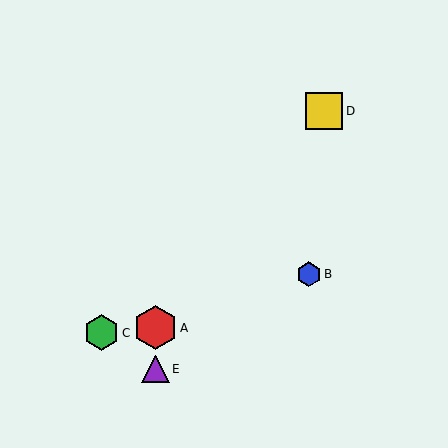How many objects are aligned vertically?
2 objects (A, E) are aligned vertically.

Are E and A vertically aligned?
Yes, both are at x≈155.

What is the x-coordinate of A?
Object A is at x≈155.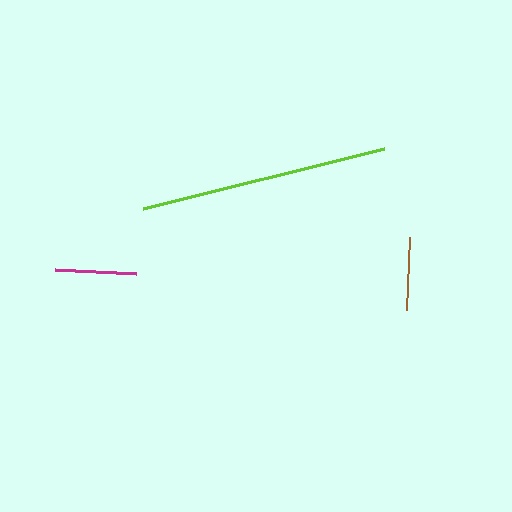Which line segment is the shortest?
The brown line is the shortest at approximately 73 pixels.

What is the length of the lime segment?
The lime segment is approximately 249 pixels long.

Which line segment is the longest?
The lime line is the longest at approximately 249 pixels.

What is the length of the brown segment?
The brown segment is approximately 73 pixels long.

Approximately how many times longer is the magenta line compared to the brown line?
The magenta line is approximately 1.1 times the length of the brown line.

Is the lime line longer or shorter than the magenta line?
The lime line is longer than the magenta line.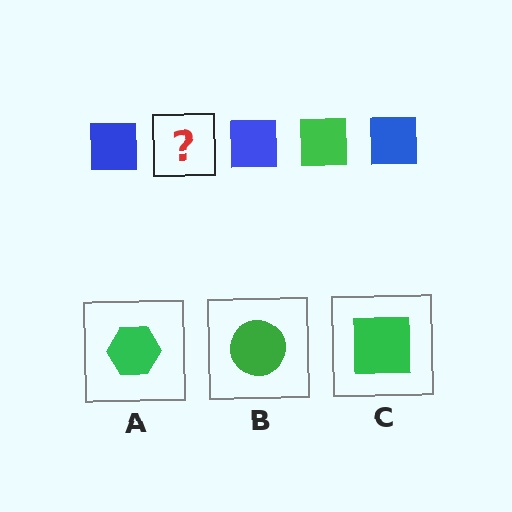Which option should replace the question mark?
Option C.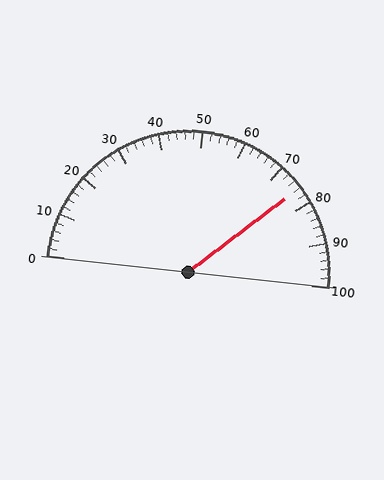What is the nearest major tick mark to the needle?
The nearest major tick mark is 80.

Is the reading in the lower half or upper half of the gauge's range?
The reading is in the upper half of the range (0 to 100).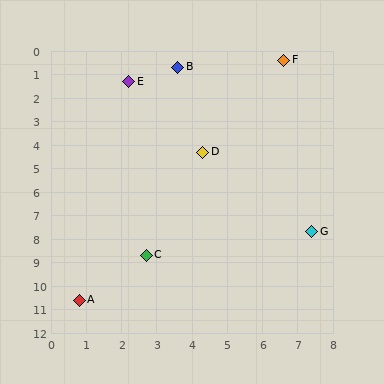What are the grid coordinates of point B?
Point B is at approximately (3.6, 0.7).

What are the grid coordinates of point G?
Point G is at approximately (7.4, 7.7).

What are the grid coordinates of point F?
Point F is at approximately (6.6, 0.4).